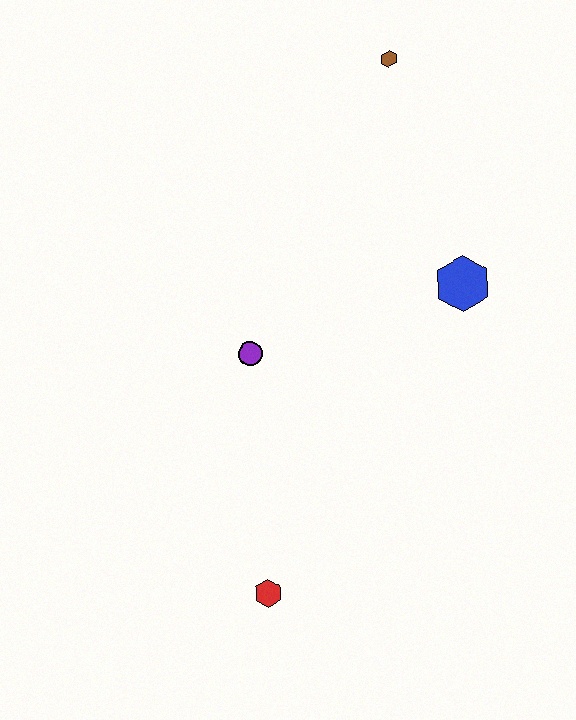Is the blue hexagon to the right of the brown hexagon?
Yes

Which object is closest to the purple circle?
The blue hexagon is closest to the purple circle.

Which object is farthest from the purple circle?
The brown hexagon is farthest from the purple circle.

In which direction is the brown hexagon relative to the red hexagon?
The brown hexagon is above the red hexagon.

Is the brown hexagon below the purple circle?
No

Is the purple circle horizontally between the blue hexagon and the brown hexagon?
No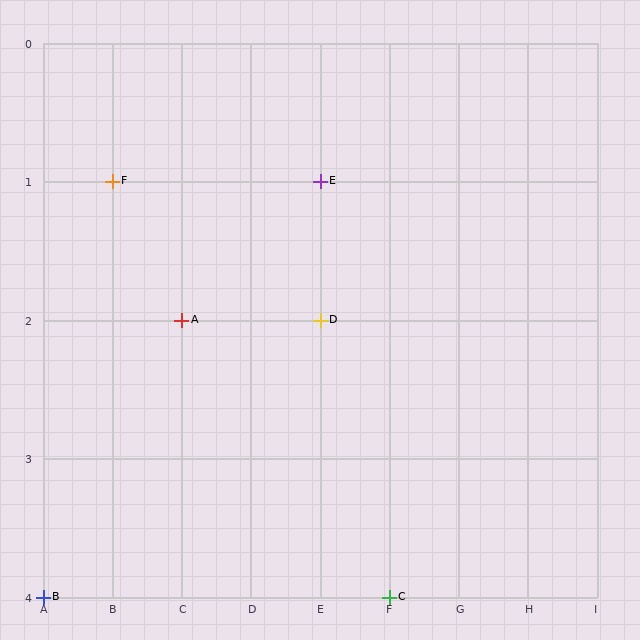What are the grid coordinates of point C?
Point C is at grid coordinates (F, 4).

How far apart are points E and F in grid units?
Points E and F are 3 columns apart.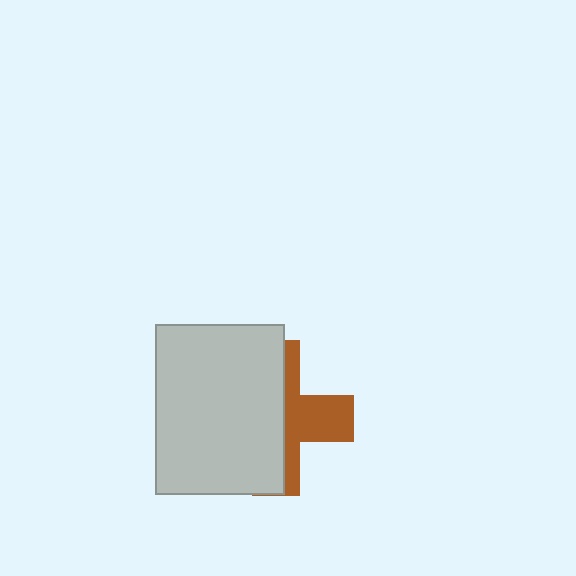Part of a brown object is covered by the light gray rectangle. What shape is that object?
It is a cross.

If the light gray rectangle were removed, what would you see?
You would see the complete brown cross.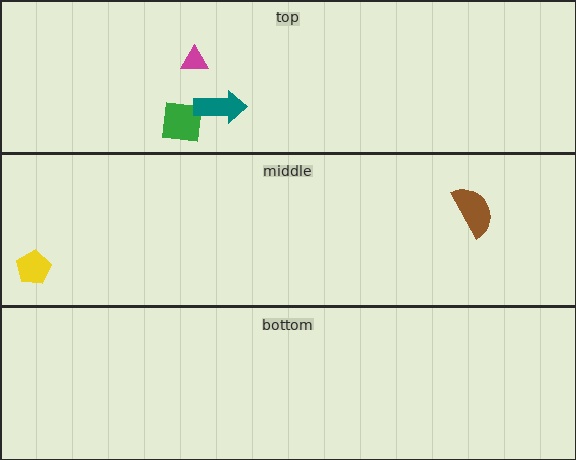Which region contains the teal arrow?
The top region.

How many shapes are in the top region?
3.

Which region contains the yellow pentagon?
The middle region.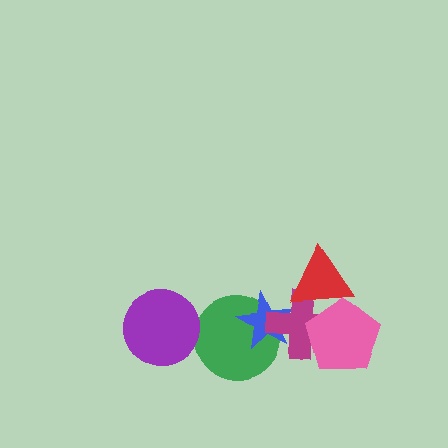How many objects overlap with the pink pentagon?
2 objects overlap with the pink pentagon.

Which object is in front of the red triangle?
The pink pentagon is in front of the red triangle.